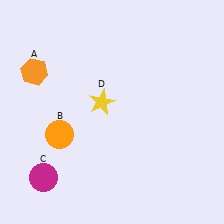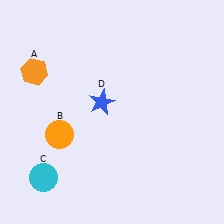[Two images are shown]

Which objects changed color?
C changed from magenta to cyan. D changed from yellow to blue.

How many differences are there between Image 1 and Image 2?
There are 2 differences between the two images.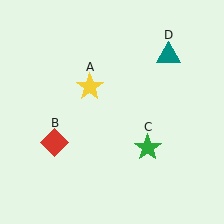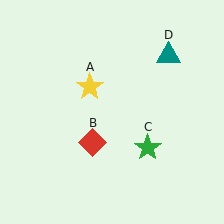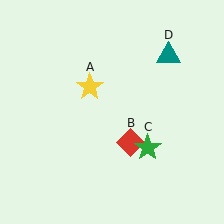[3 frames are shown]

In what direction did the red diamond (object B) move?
The red diamond (object B) moved right.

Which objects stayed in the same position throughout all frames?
Yellow star (object A) and green star (object C) and teal triangle (object D) remained stationary.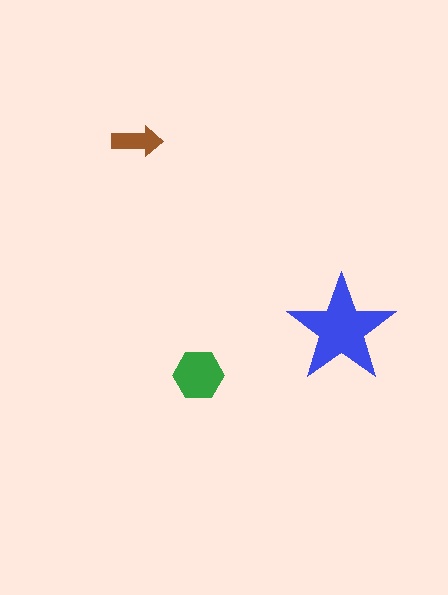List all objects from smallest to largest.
The brown arrow, the green hexagon, the blue star.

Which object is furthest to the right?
The blue star is rightmost.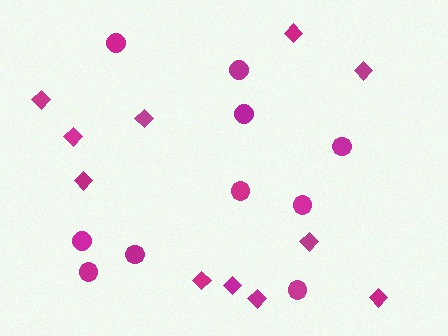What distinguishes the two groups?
There are 2 groups: one group of diamonds (11) and one group of circles (10).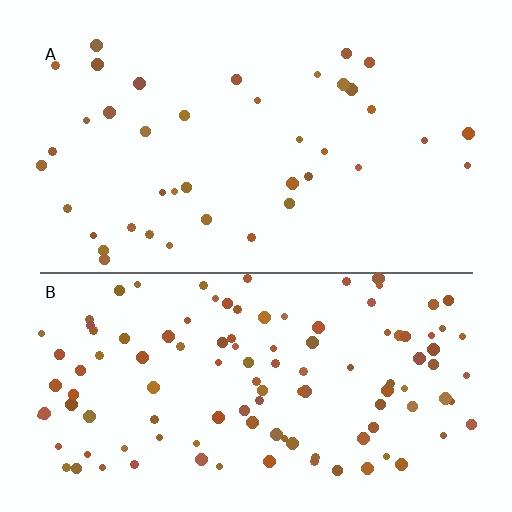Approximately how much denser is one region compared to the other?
Approximately 2.9× — region B over region A.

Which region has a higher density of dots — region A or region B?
B (the bottom).